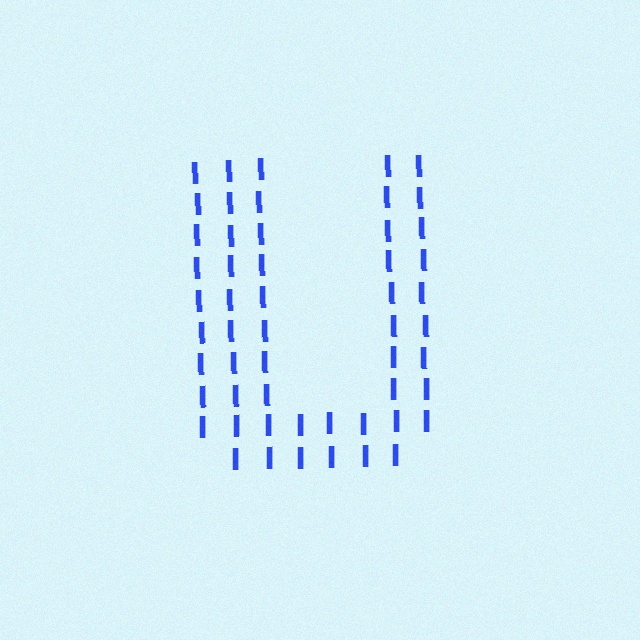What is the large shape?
The large shape is the letter U.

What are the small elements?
The small elements are letter I's.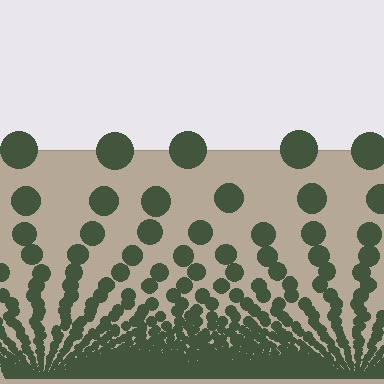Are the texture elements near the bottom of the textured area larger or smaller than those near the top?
Smaller. The gradient is inverted — elements near the bottom are smaller and denser.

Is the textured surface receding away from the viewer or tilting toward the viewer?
The surface appears to tilt toward the viewer. Texture elements get larger and sparser toward the top.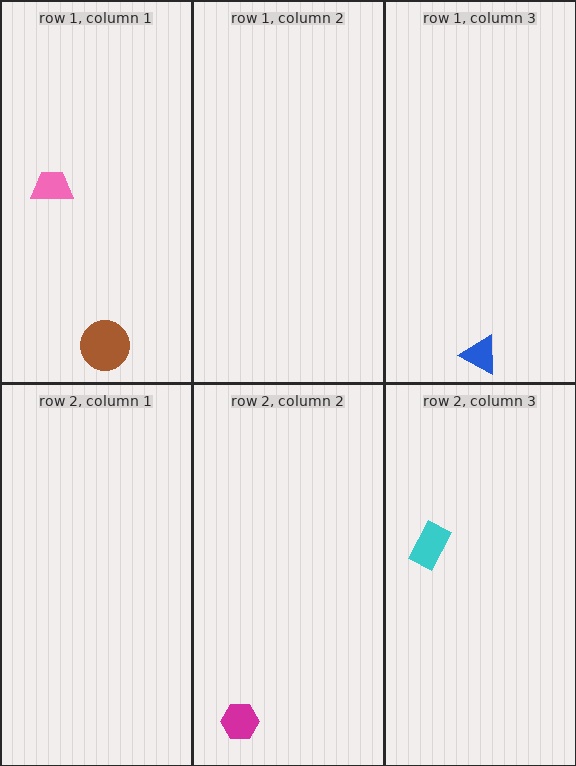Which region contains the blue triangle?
The row 1, column 3 region.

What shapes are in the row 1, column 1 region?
The brown circle, the pink trapezoid.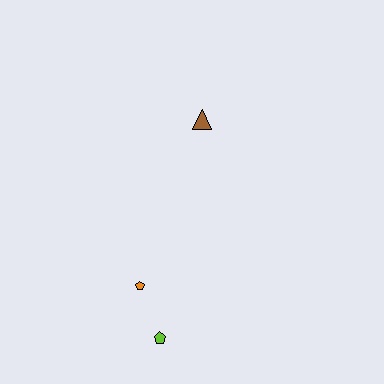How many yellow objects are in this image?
There are no yellow objects.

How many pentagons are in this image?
There are 2 pentagons.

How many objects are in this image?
There are 3 objects.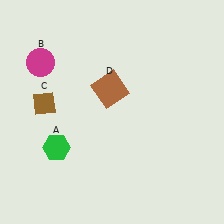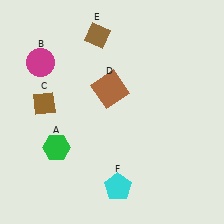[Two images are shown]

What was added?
A brown diamond (E), a cyan pentagon (F) were added in Image 2.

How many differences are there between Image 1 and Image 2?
There are 2 differences between the two images.